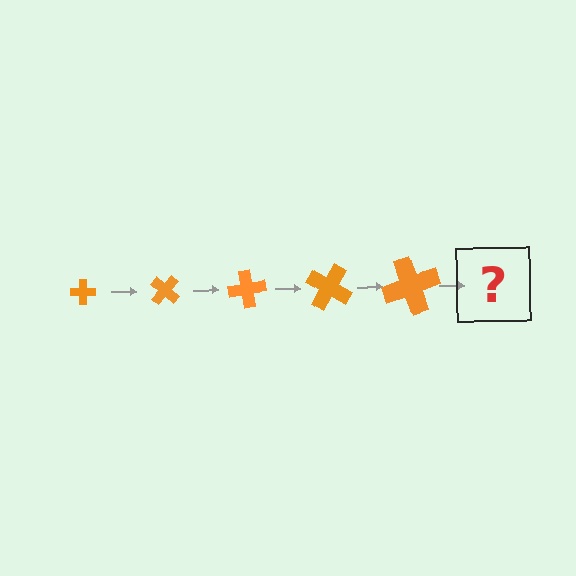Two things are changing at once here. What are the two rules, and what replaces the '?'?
The two rules are that the cross grows larger each step and it rotates 40 degrees each step. The '?' should be a cross, larger than the previous one and rotated 200 degrees from the start.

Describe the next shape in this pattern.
It should be a cross, larger than the previous one and rotated 200 degrees from the start.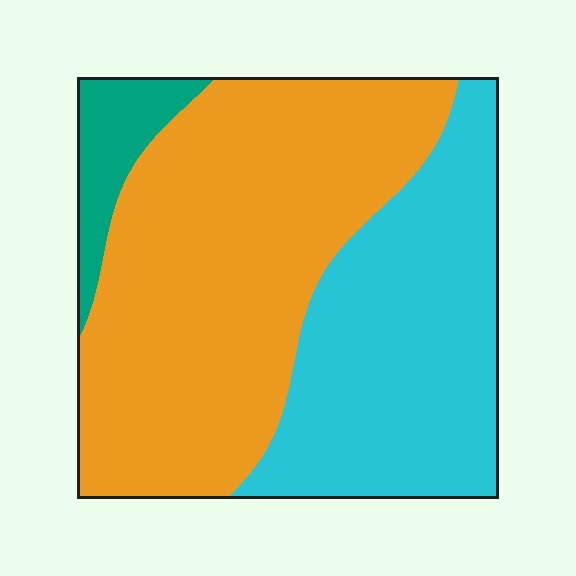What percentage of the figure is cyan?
Cyan takes up about three eighths (3/8) of the figure.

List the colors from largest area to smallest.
From largest to smallest: orange, cyan, teal.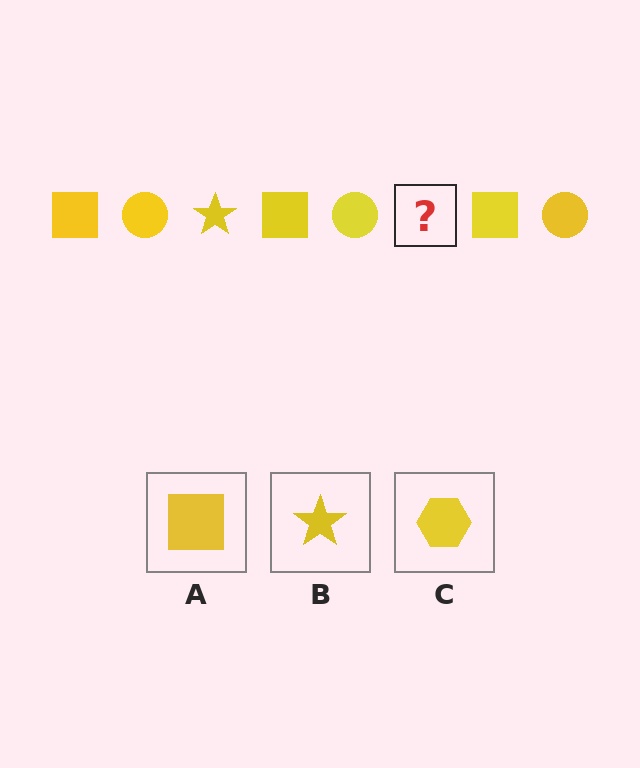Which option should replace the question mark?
Option B.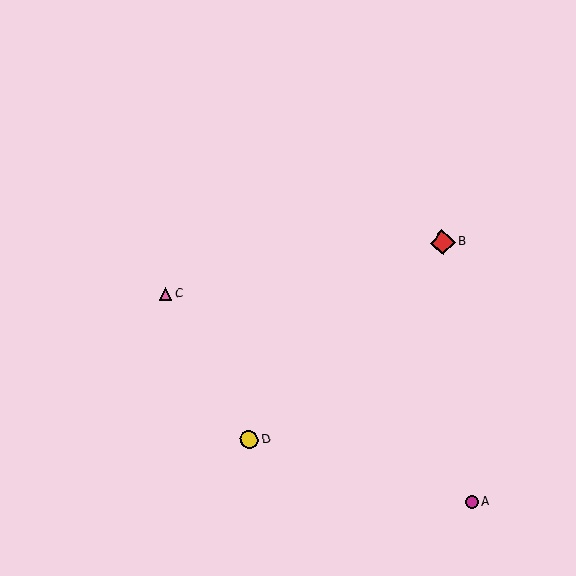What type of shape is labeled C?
Shape C is a pink triangle.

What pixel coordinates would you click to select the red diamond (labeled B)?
Click at (443, 242) to select the red diamond B.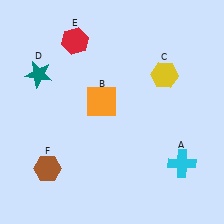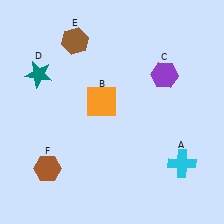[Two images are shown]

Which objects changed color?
C changed from yellow to purple. E changed from red to brown.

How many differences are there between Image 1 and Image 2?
There are 2 differences between the two images.